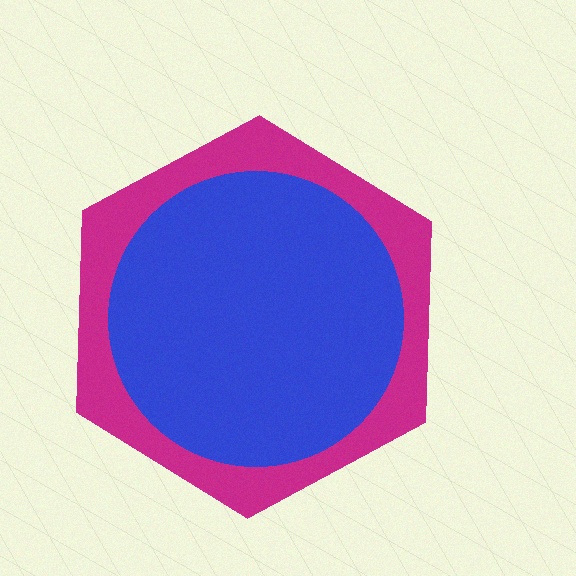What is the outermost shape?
The magenta hexagon.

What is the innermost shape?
The blue circle.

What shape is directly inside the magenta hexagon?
The blue circle.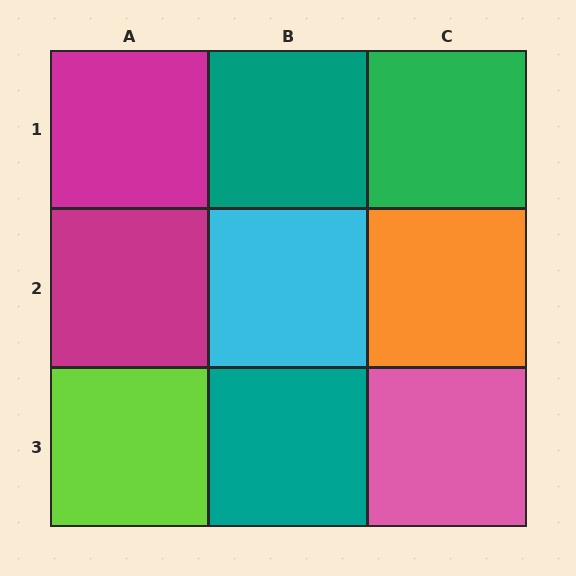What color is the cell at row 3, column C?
Pink.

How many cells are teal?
2 cells are teal.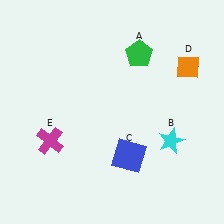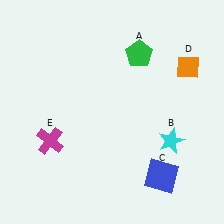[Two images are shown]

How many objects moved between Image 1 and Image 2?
1 object moved between the two images.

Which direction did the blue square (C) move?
The blue square (C) moved right.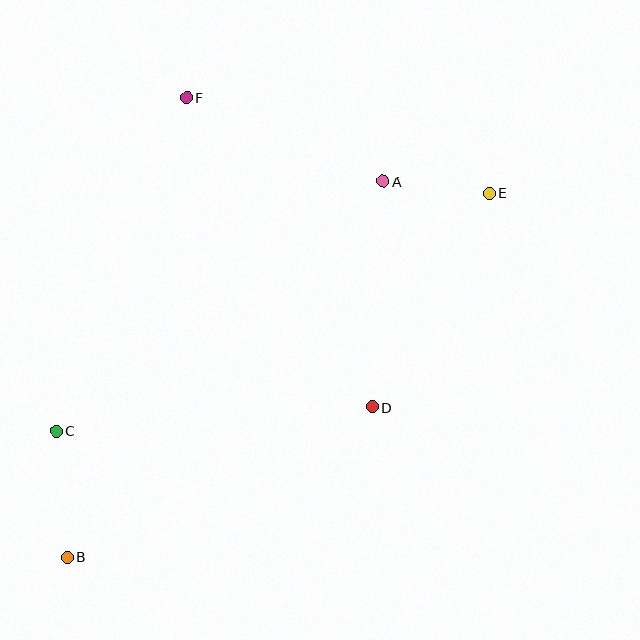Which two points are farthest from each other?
Points B and E are farthest from each other.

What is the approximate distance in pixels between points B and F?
The distance between B and F is approximately 475 pixels.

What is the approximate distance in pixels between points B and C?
The distance between B and C is approximately 127 pixels.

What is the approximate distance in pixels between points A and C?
The distance between A and C is approximately 411 pixels.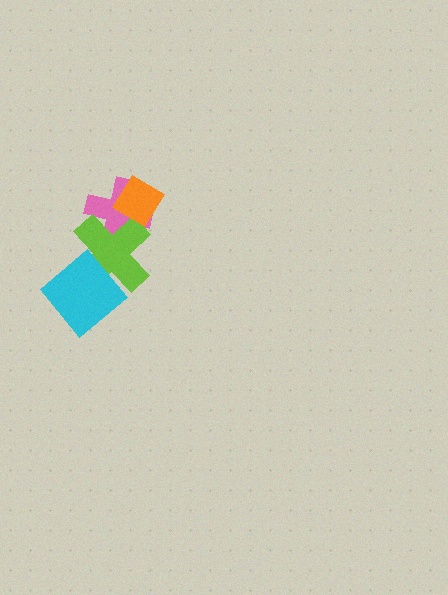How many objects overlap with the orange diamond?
2 objects overlap with the orange diamond.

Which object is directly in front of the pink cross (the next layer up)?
The lime cross is directly in front of the pink cross.